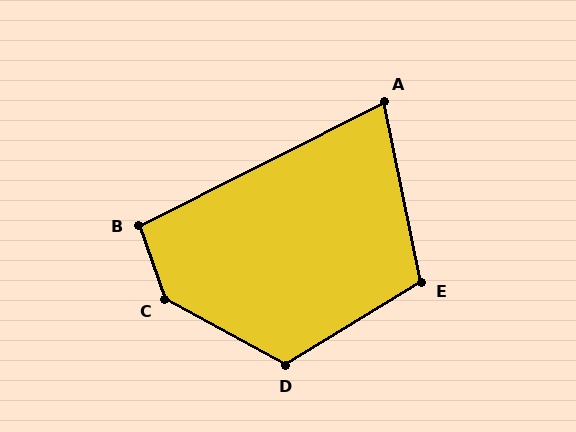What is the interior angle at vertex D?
Approximately 120 degrees (obtuse).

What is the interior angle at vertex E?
Approximately 110 degrees (obtuse).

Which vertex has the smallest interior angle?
A, at approximately 75 degrees.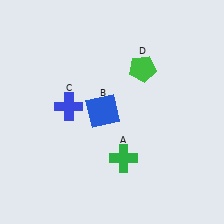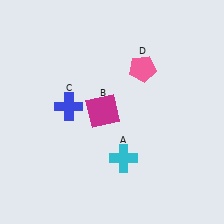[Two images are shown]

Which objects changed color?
A changed from green to cyan. B changed from blue to magenta. D changed from green to pink.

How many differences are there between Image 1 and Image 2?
There are 3 differences between the two images.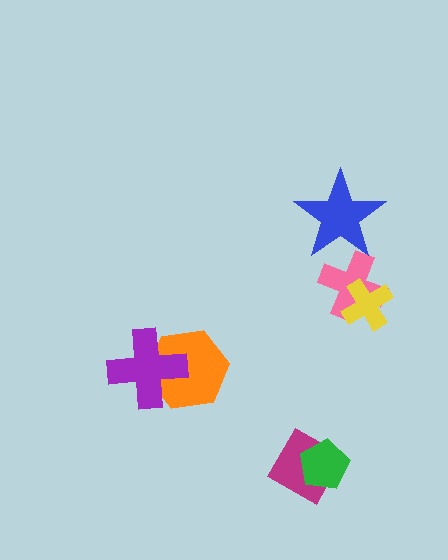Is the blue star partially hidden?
No, no other shape covers it.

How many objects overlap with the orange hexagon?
1 object overlaps with the orange hexagon.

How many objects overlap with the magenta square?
1 object overlaps with the magenta square.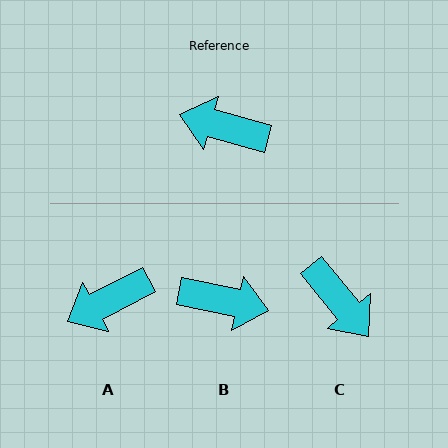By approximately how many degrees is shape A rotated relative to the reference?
Approximately 43 degrees counter-clockwise.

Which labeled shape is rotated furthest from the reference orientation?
B, about 177 degrees away.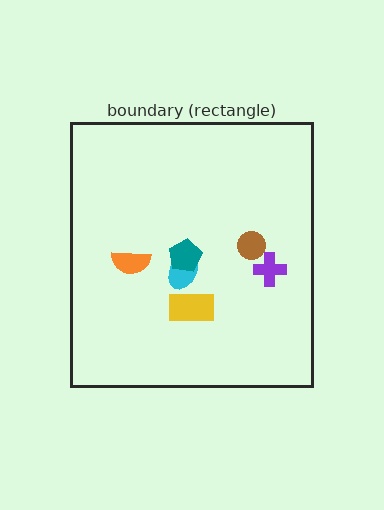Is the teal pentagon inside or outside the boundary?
Inside.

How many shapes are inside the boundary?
6 inside, 0 outside.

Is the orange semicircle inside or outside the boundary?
Inside.